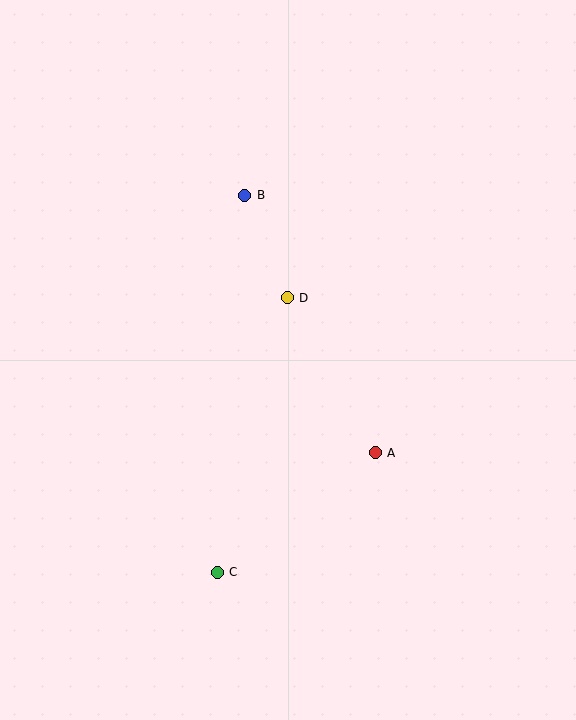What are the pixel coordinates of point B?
Point B is at (245, 195).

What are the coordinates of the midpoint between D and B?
The midpoint between D and B is at (266, 246).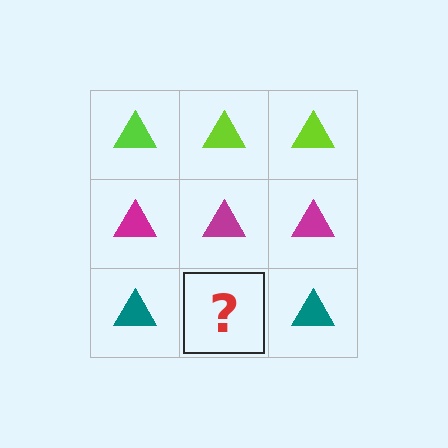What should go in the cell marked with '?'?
The missing cell should contain a teal triangle.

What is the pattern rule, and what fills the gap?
The rule is that each row has a consistent color. The gap should be filled with a teal triangle.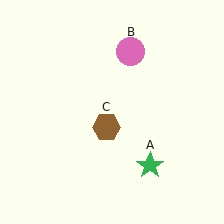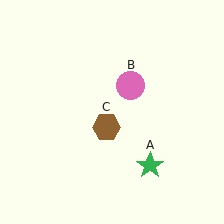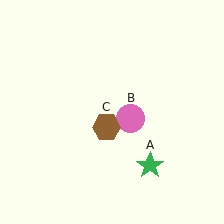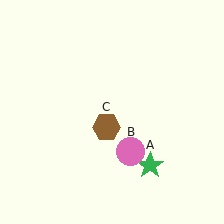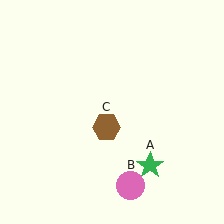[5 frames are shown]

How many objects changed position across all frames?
1 object changed position: pink circle (object B).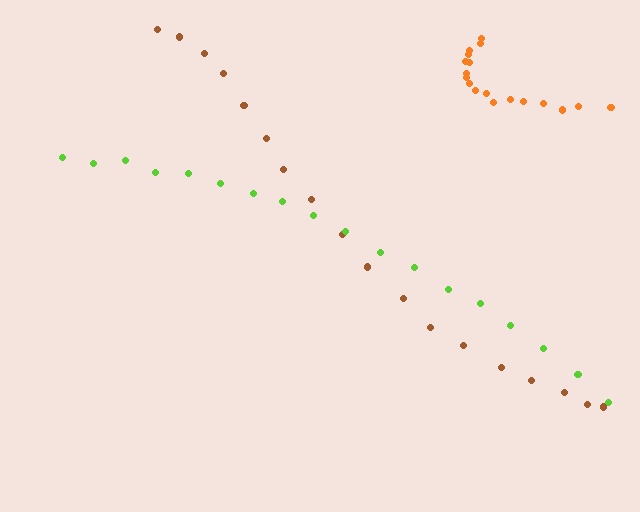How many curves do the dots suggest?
There are 3 distinct paths.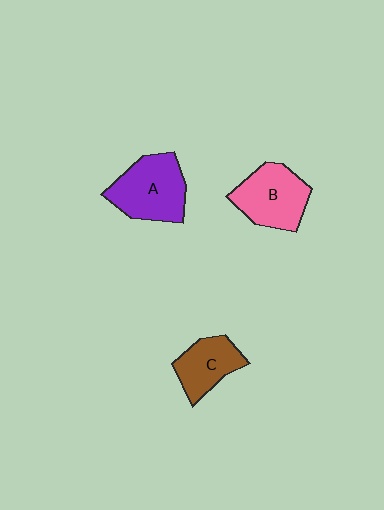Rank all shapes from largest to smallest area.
From largest to smallest: A (purple), B (pink), C (brown).